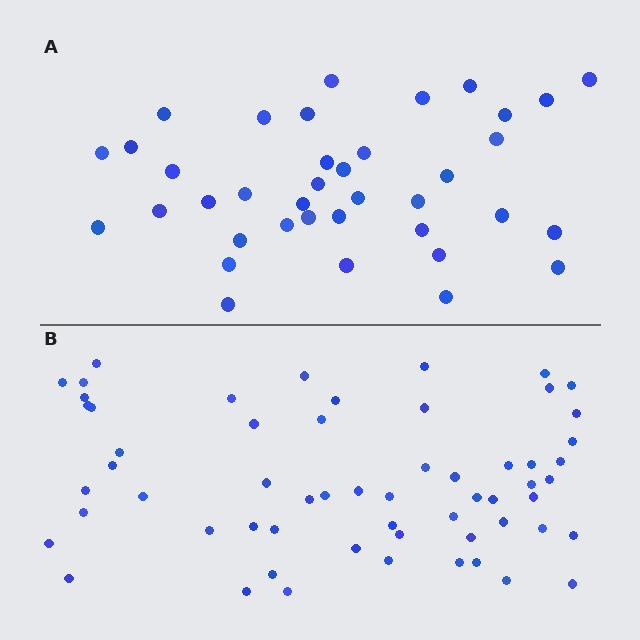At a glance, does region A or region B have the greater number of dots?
Region B (the bottom region) has more dots.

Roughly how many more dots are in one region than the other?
Region B has approximately 20 more dots than region A.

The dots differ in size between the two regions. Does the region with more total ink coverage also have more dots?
No. Region A has more total ink coverage because its dots are larger, but region B actually contains more individual dots. Total area can be misleading — the number of items is what matters here.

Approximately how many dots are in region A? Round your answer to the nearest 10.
About 40 dots. (The exact count is 38, which rounds to 40.)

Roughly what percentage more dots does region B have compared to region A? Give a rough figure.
About 55% more.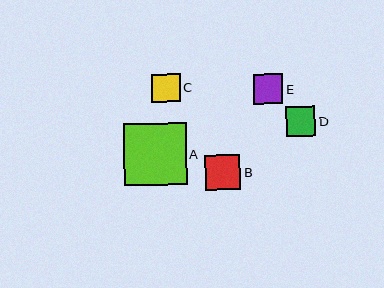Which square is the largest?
Square A is the largest with a size of approximately 63 pixels.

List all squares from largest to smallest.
From largest to smallest: A, B, E, D, C.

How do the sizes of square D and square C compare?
Square D and square C are approximately the same size.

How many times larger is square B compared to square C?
Square B is approximately 1.2 times the size of square C.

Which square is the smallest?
Square C is the smallest with a size of approximately 29 pixels.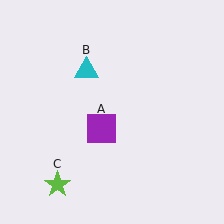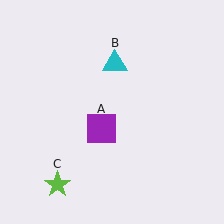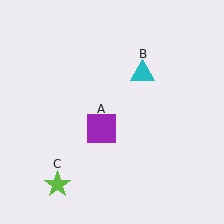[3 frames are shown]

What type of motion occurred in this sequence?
The cyan triangle (object B) rotated clockwise around the center of the scene.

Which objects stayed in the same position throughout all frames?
Purple square (object A) and lime star (object C) remained stationary.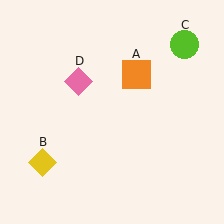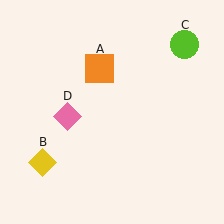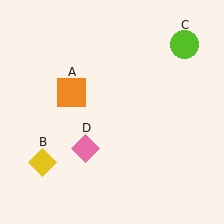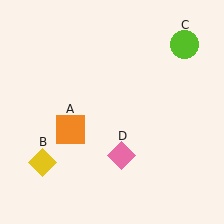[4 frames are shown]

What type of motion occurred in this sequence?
The orange square (object A), pink diamond (object D) rotated counterclockwise around the center of the scene.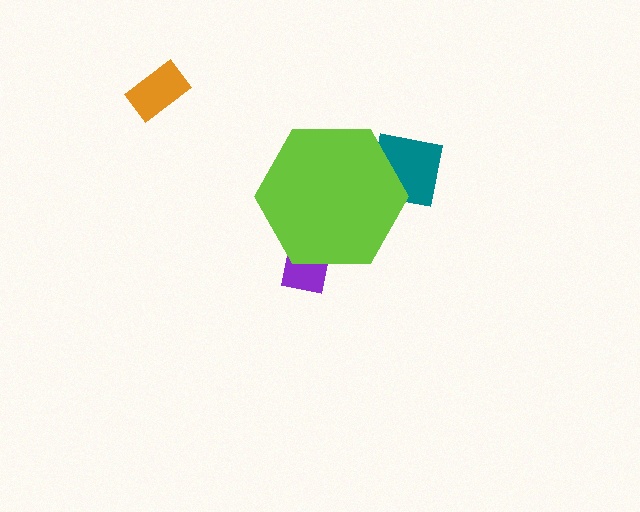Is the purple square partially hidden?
Yes, the purple square is partially hidden behind the lime hexagon.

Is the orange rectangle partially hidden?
No, the orange rectangle is fully visible.